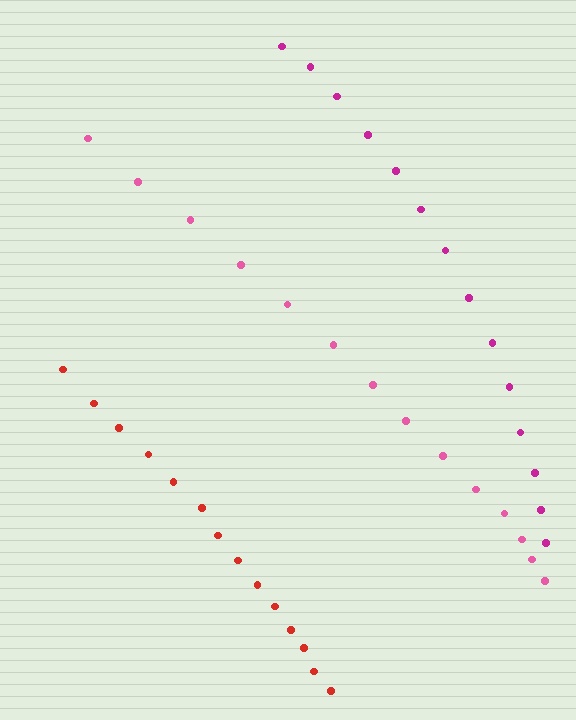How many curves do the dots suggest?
There are 3 distinct paths.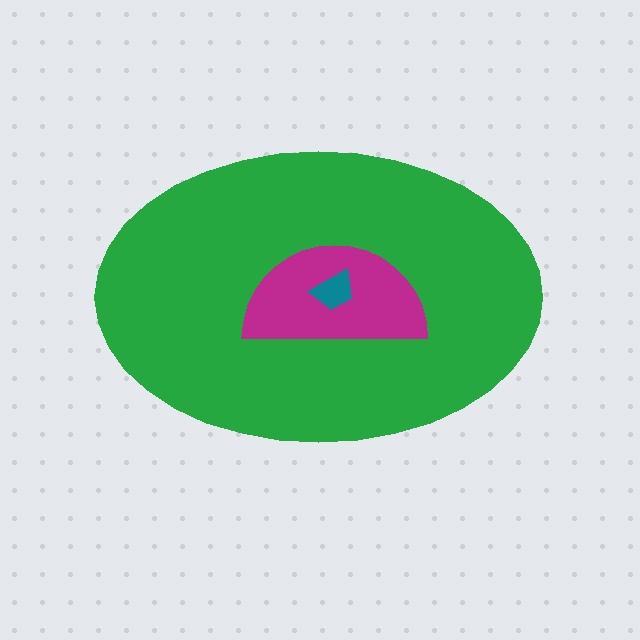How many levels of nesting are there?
3.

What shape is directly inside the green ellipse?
The magenta semicircle.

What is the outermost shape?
The green ellipse.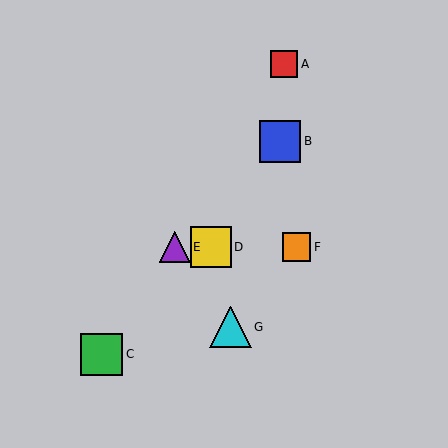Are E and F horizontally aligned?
Yes, both are at y≈247.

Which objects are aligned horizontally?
Objects D, E, F are aligned horizontally.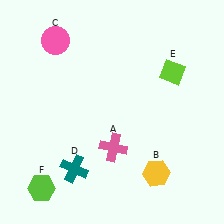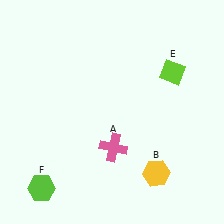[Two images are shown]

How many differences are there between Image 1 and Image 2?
There are 2 differences between the two images.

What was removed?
The teal cross (D), the pink circle (C) were removed in Image 2.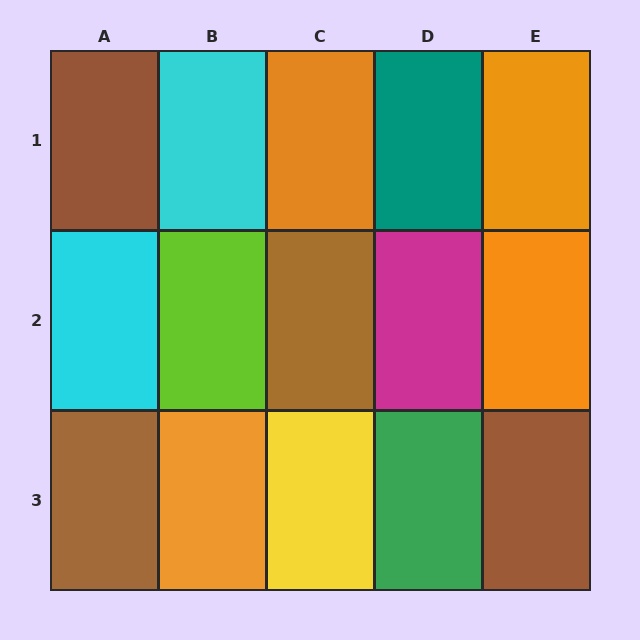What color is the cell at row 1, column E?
Orange.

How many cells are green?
1 cell is green.